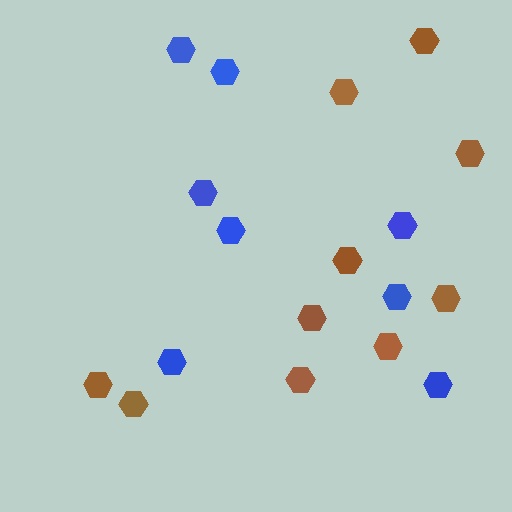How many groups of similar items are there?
There are 2 groups: one group of blue hexagons (8) and one group of brown hexagons (10).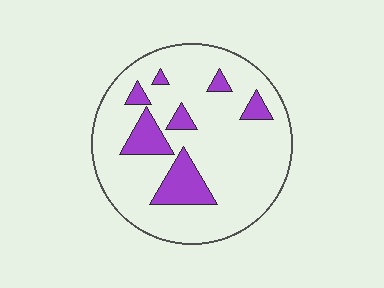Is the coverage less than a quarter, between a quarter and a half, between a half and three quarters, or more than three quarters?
Less than a quarter.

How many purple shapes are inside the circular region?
7.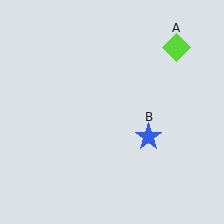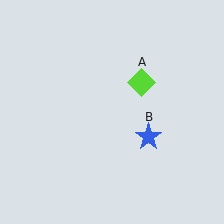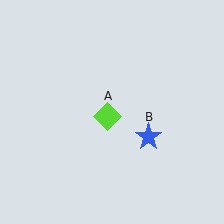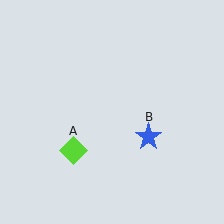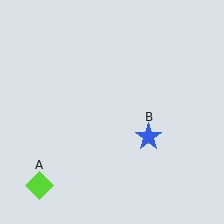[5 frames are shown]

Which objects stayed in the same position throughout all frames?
Blue star (object B) remained stationary.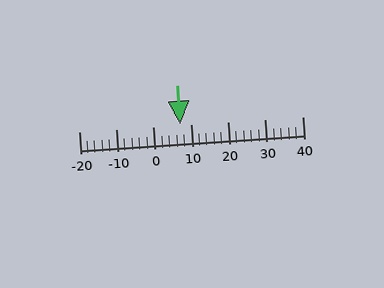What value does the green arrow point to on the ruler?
The green arrow points to approximately 7.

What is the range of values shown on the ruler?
The ruler shows values from -20 to 40.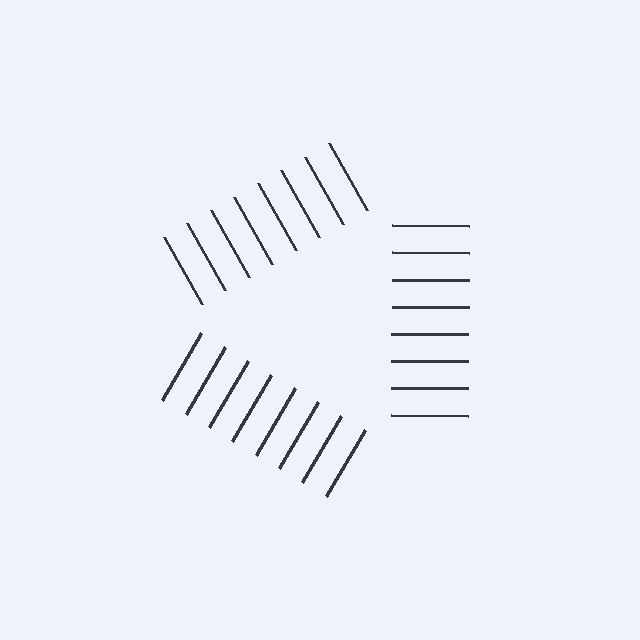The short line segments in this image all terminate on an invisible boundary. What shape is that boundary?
An illusory triangle — the line segments terminate on its edges but no continuous stroke is drawn.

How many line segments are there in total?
24 — 8 along each of the 3 edges.